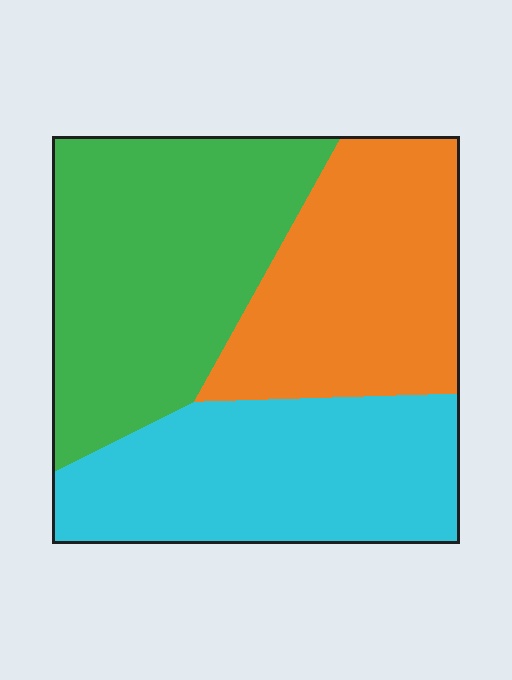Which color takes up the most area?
Green, at roughly 40%.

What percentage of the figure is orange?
Orange takes up about one third (1/3) of the figure.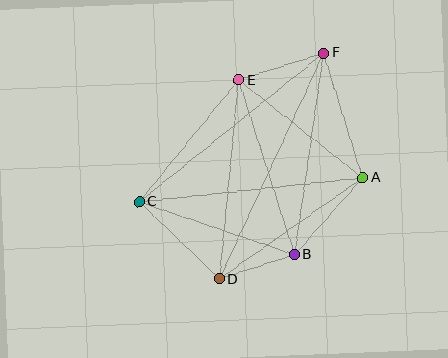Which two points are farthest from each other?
Points D and F are farthest from each other.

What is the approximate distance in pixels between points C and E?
The distance between C and E is approximately 157 pixels.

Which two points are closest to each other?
Points B and D are closest to each other.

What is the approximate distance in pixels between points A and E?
The distance between A and E is approximately 157 pixels.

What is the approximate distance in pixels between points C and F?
The distance between C and F is approximately 237 pixels.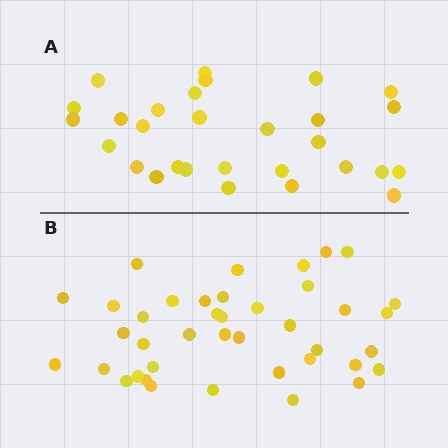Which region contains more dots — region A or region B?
Region B (the bottom region) has more dots.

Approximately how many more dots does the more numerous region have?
Region B has roughly 12 or so more dots than region A.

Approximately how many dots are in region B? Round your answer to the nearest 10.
About 40 dots.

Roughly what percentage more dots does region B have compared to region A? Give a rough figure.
About 40% more.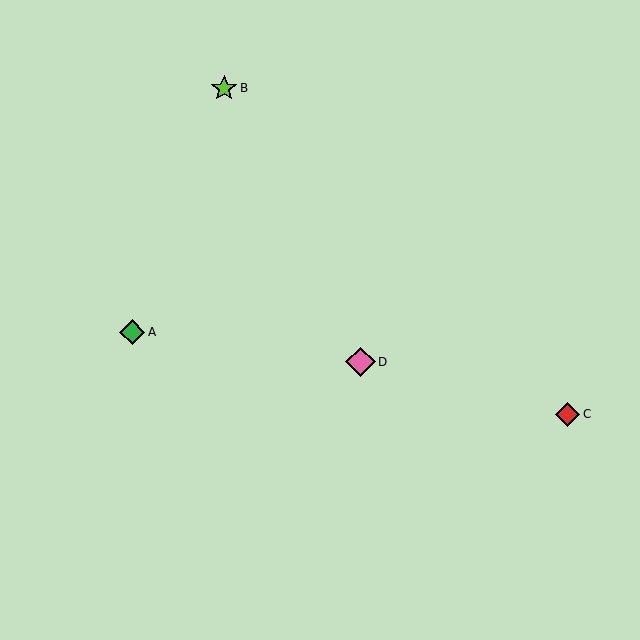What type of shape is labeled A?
Shape A is a green diamond.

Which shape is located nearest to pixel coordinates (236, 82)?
The lime star (labeled B) at (224, 88) is nearest to that location.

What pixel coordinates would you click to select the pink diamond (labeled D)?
Click at (360, 362) to select the pink diamond D.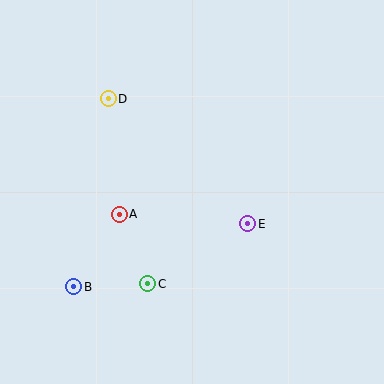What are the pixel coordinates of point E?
Point E is at (248, 224).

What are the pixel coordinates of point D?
Point D is at (108, 99).